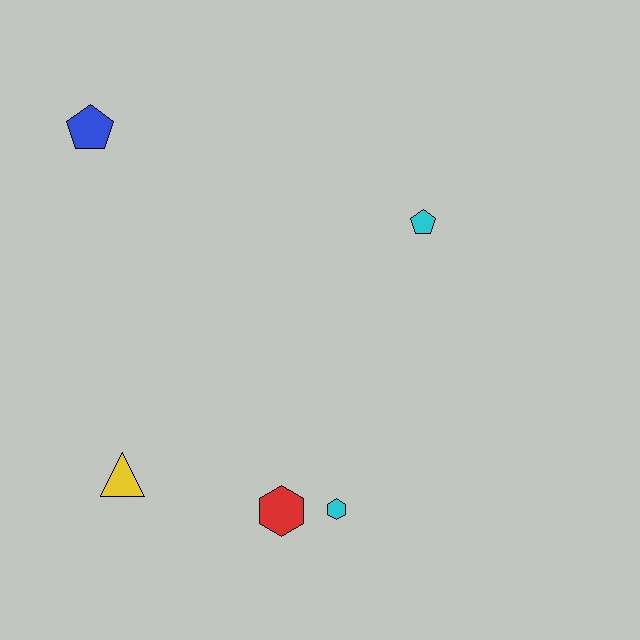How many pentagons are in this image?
There are 2 pentagons.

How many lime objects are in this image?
There are no lime objects.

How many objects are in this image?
There are 5 objects.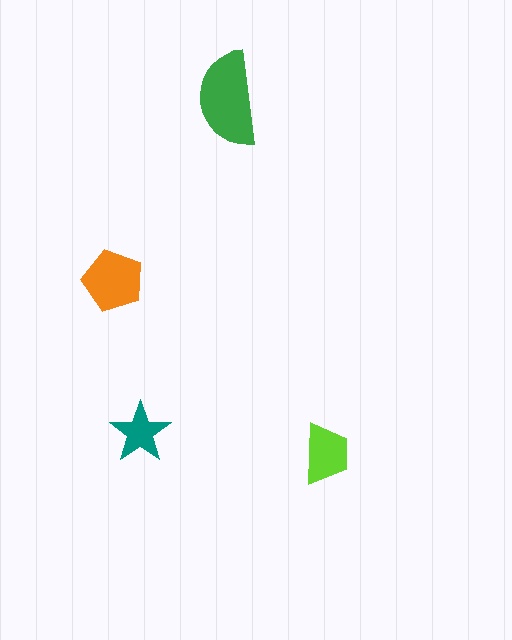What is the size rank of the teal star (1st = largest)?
4th.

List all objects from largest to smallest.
The green semicircle, the orange pentagon, the lime trapezoid, the teal star.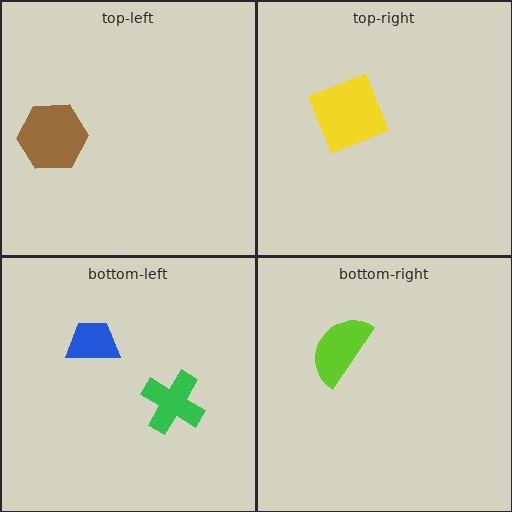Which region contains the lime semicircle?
The bottom-right region.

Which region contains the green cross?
The bottom-left region.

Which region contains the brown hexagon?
The top-left region.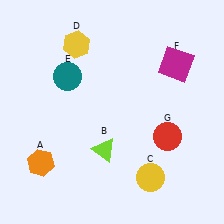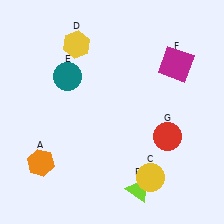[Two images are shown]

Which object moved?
The lime triangle (B) moved down.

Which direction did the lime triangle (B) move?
The lime triangle (B) moved down.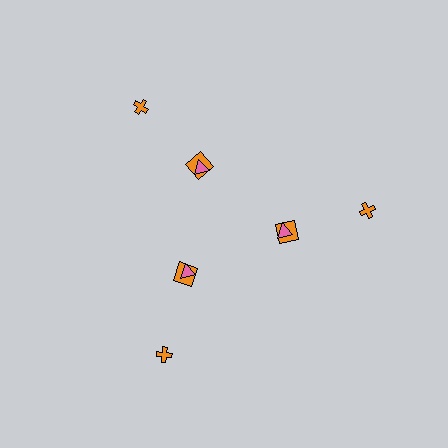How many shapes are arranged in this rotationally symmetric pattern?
There are 9 shapes, arranged in 3 groups of 3.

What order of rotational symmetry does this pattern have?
This pattern has 3-fold rotational symmetry.